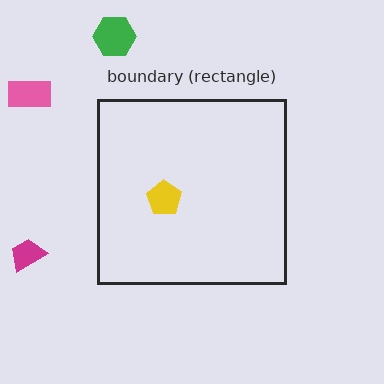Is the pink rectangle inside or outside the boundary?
Outside.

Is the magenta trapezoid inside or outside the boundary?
Outside.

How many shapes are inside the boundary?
1 inside, 3 outside.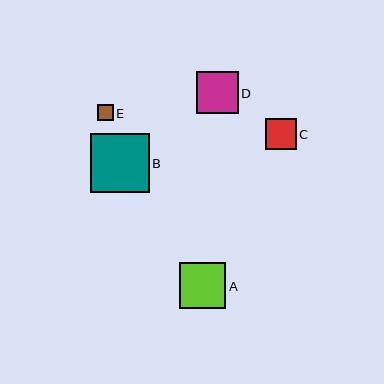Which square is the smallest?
Square E is the smallest with a size of approximately 16 pixels.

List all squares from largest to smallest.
From largest to smallest: B, A, D, C, E.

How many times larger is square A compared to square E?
Square A is approximately 2.9 times the size of square E.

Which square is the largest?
Square B is the largest with a size of approximately 59 pixels.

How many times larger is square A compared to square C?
Square A is approximately 1.5 times the size of square C.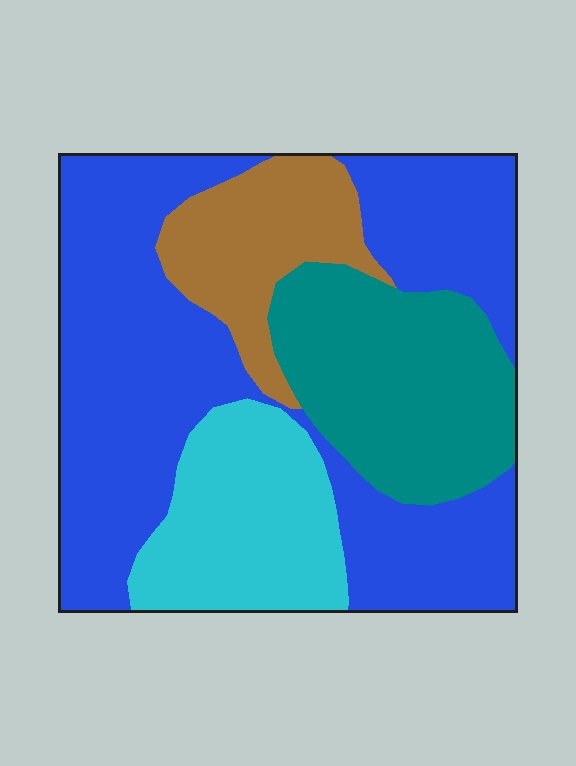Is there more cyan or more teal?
Teal.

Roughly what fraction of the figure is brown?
Brown covers 13% of the figure.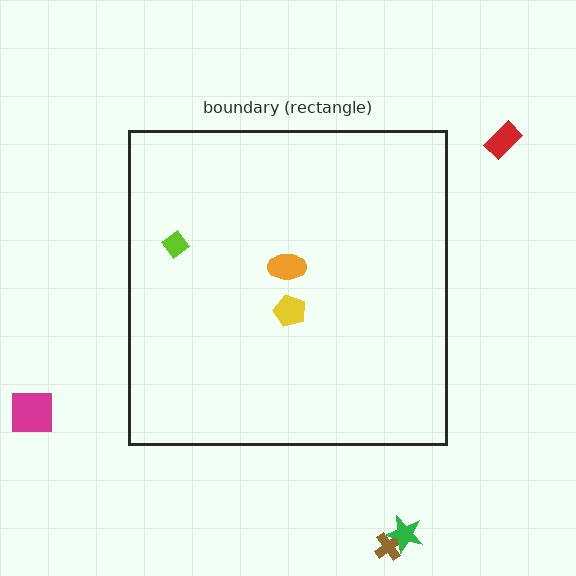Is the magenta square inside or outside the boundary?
Outside.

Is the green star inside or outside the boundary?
Outside.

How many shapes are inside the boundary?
3 inside, 4 outside.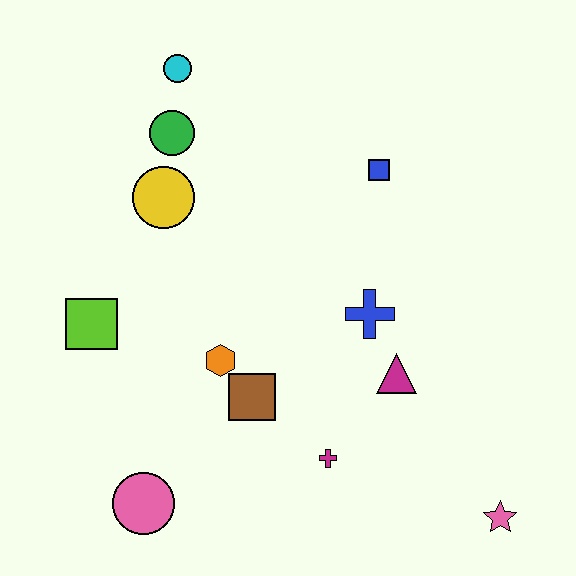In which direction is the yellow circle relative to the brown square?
The yellow circle is above the brown square.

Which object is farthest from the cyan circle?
The pink star is farthest from the cyan circle.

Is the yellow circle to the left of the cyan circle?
Yes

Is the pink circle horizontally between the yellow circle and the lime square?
Yes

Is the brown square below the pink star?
No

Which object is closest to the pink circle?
The brown square is closest to the pink circle.